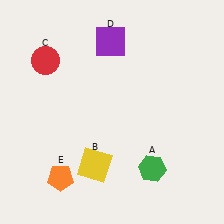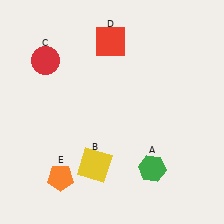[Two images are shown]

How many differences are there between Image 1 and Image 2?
There is 1 difference between the two images.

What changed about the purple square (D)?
In Image 1, D is purple. In Image 2, it changed to red.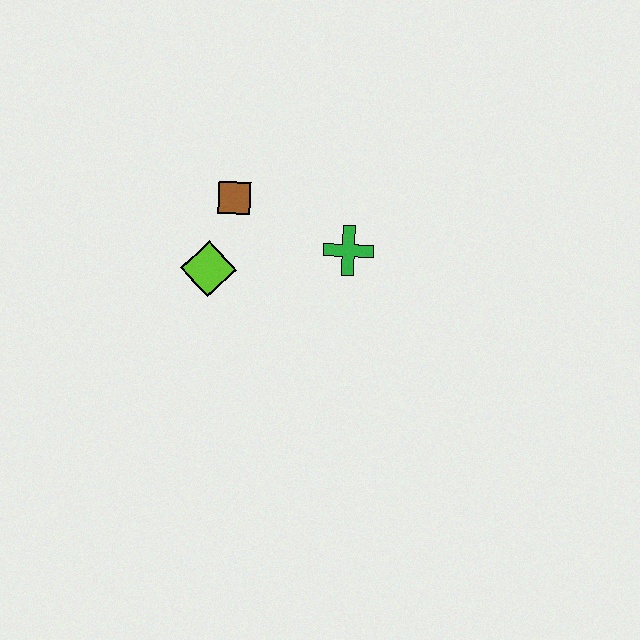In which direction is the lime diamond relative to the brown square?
The lime diamond is below the brown square.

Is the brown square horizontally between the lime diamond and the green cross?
Yes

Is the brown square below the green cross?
No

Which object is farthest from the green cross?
The lime diamond is farthest from the green cross.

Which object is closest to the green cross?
The brown square is closest to the green cross.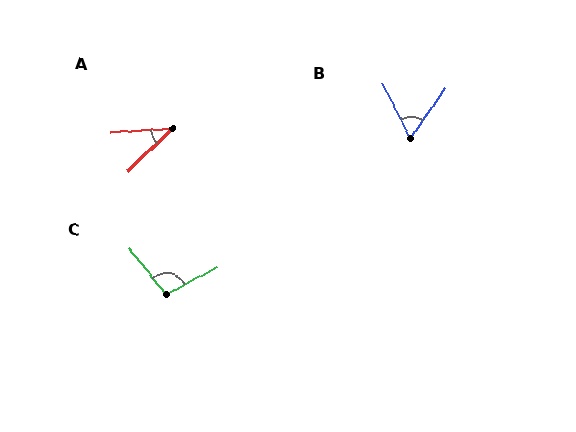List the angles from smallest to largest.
A (40°), B (61°), C (100°).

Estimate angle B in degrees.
Approximately 61 degrees.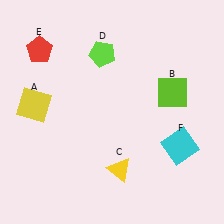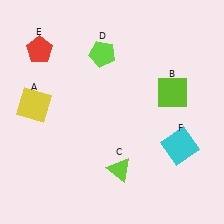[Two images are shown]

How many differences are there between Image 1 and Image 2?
There is 1 difference between the two images.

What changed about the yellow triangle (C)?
In Image 1, C is yellow. In Image 2, it changed to lime.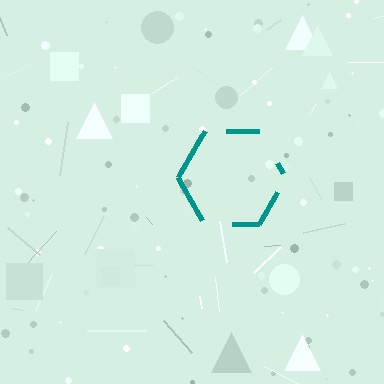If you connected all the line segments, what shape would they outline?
They would outline a hexagon.